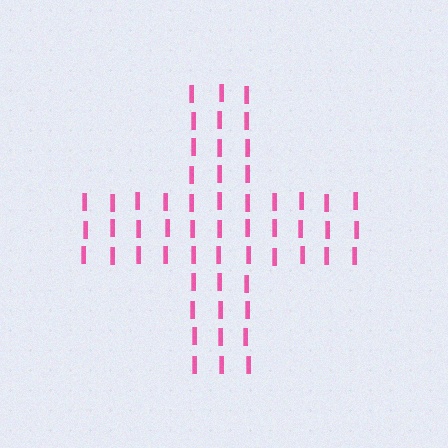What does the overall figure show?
The overall figure shows a cross.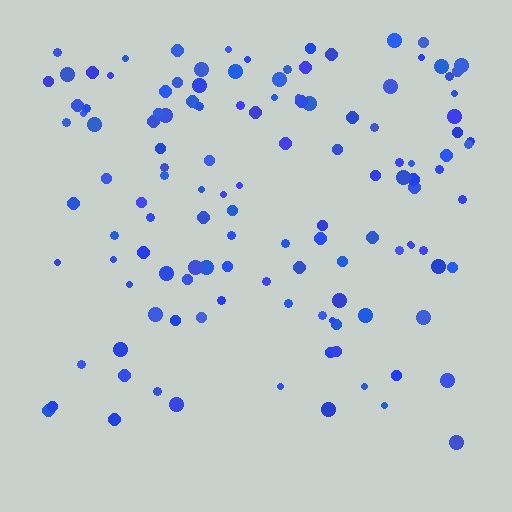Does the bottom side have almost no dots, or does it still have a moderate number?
Still a moderate number, just noticeably fewer than the top.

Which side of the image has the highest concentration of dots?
The top.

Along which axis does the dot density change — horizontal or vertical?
Vertical.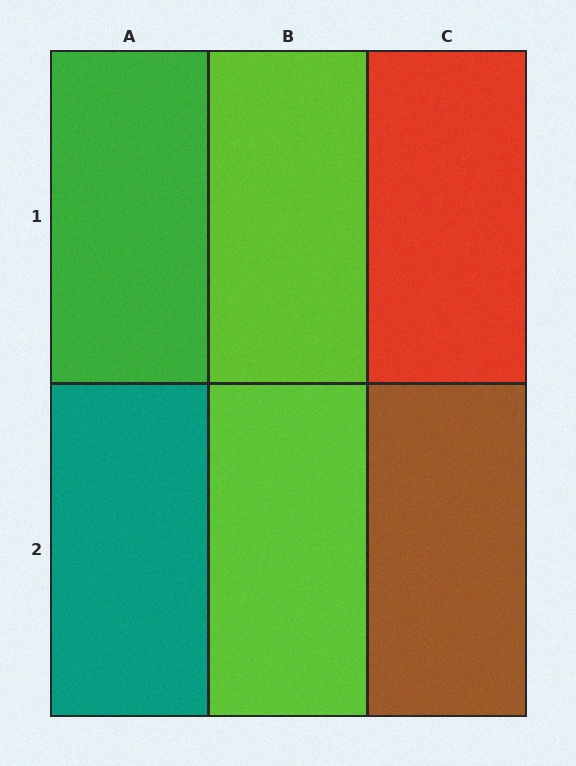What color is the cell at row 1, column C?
Red.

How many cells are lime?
2 cells are lime.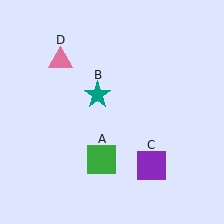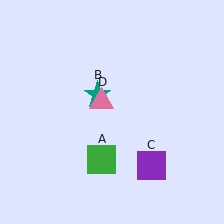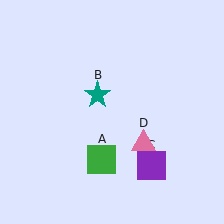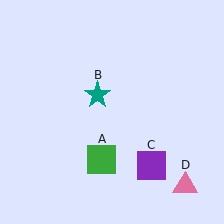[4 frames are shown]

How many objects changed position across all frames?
1 object changed position: pink triangle (object D).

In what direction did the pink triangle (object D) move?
The pink triangle (object D) moved down and to the right.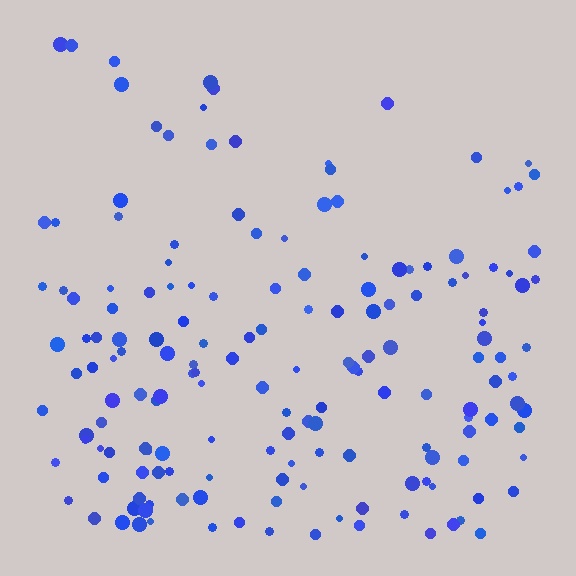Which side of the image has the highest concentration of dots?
The bottom.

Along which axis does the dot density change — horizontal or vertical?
Vertical.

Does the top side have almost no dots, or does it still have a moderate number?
Still a moderate number, just noticeably fewer than the bottom.